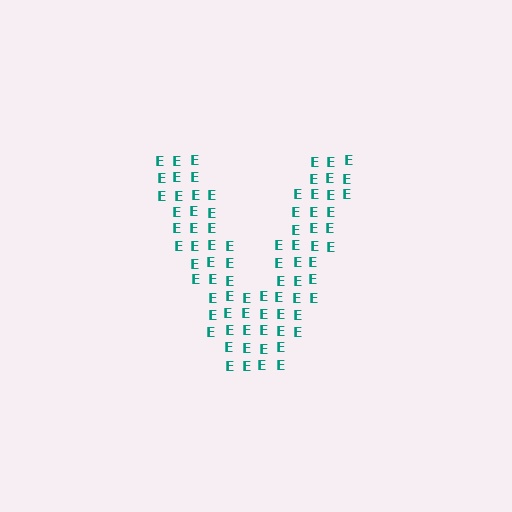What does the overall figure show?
The overall figure shows the letter V.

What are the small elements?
The small elements are letter E's.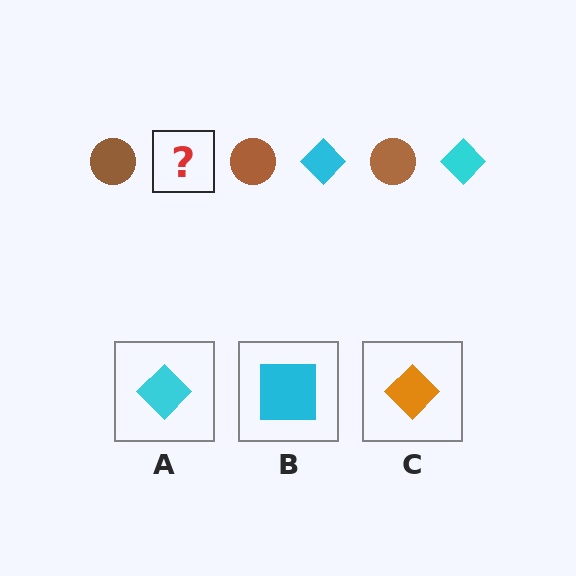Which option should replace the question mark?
Option A.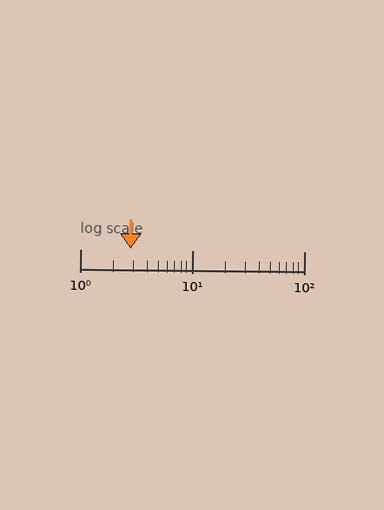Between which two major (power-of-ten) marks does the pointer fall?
The pointer is between 1 and 10.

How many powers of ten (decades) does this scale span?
The scale spans 2 decades, from 1 to 100.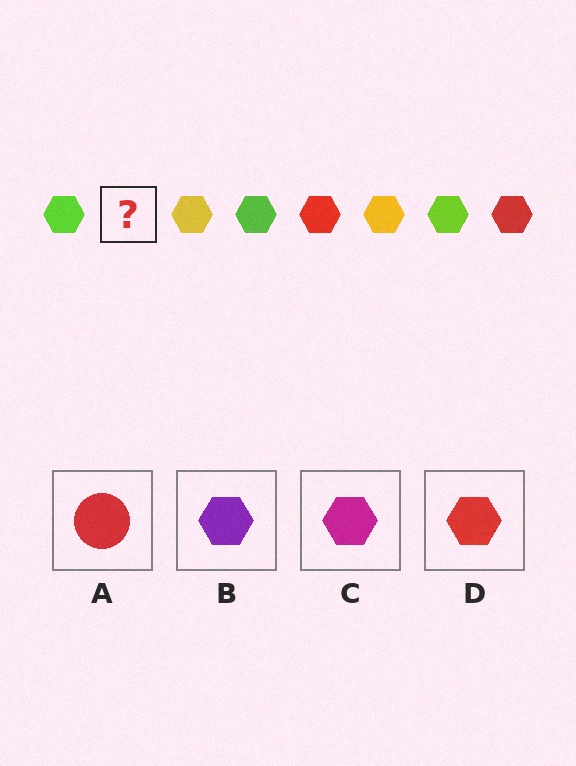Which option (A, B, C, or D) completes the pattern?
D.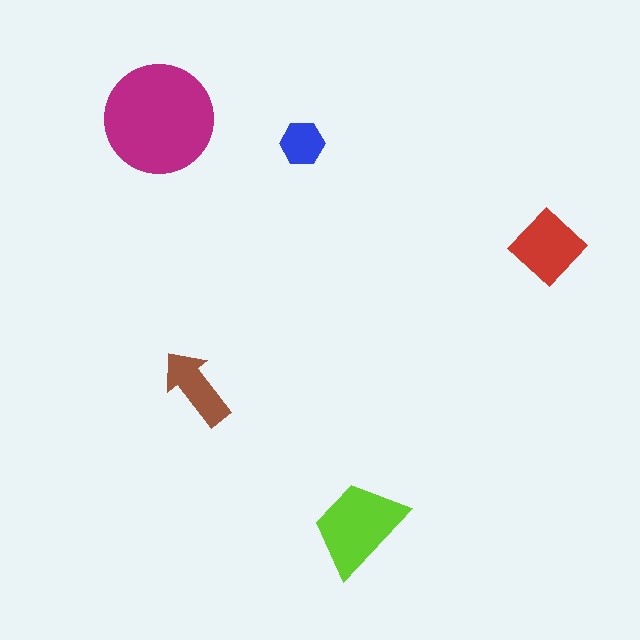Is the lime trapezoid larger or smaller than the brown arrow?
Larger.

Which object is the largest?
The magenta circle.